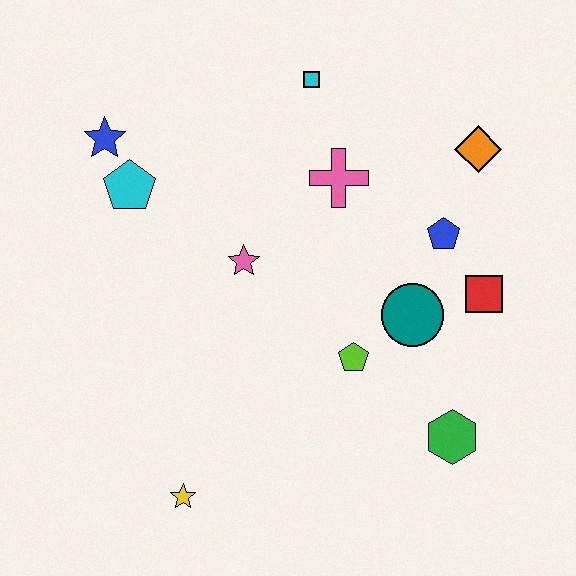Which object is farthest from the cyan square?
The yellow star is farthest from the cyan square.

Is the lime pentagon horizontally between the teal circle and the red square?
No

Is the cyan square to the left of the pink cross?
Yes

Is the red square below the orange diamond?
Yes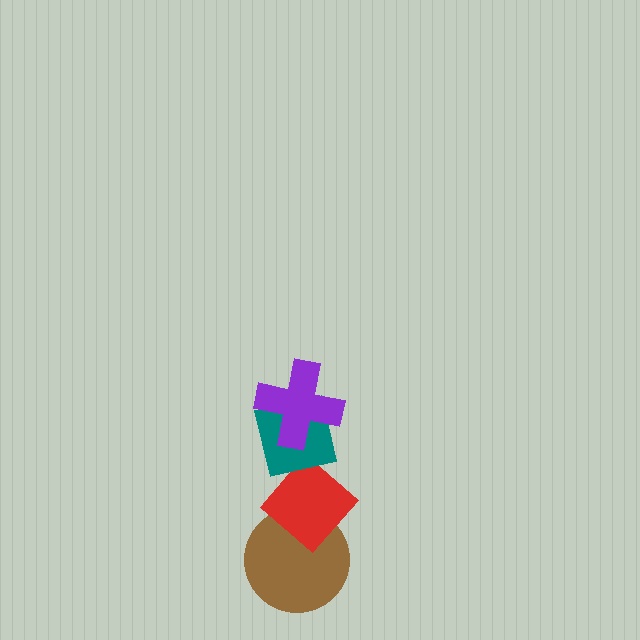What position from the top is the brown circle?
The brown circle is 4th from the top.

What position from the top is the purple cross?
The purple cross is 1st from the top.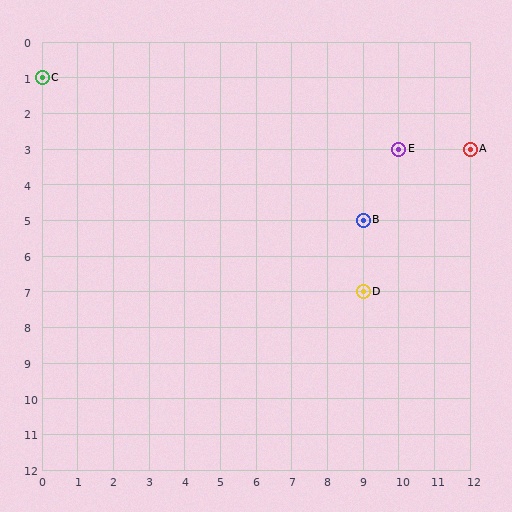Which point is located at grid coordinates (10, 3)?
Point E is at (10, 3).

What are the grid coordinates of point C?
Point C is at grid coordinates (0, 1).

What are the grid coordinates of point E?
Point E is at grid coordinates (10, 3).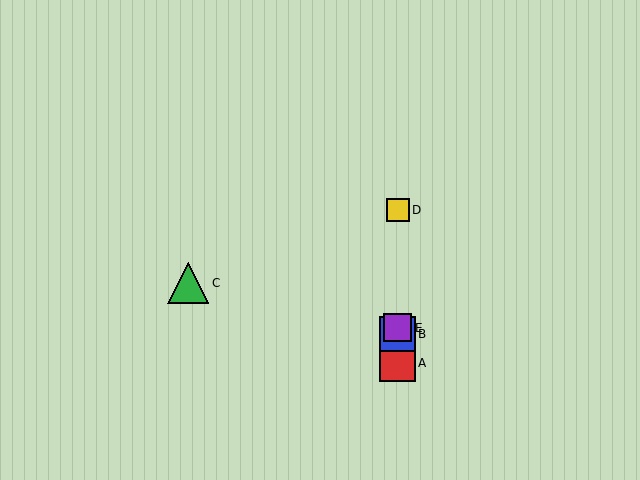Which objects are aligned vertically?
Objects A, B, D, E are aligned vertically.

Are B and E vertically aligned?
Yes, both are at x≈398.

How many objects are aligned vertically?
4 objects (A, B, D, E) are aligned vertically.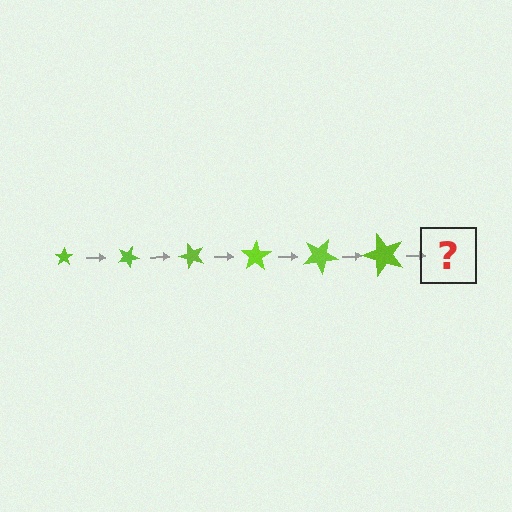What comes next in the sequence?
The next element should be a star, larger than the previous one and rotated 150 degrees from the start.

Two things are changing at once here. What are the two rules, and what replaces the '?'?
The two rules are that the star grows larger each step and it rotates 25 degrees each step. The '?' should be a star, larger than the previous one and rotated 150 degrees from the start.